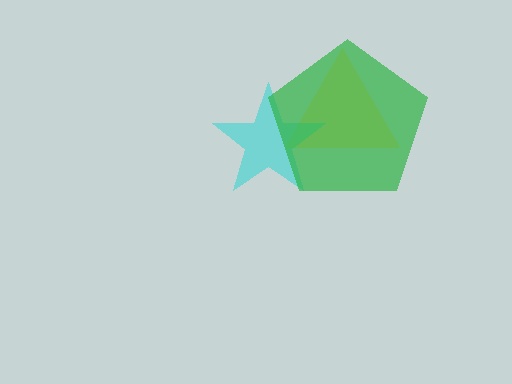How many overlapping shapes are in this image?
There are 3 overlapping shapes in the image.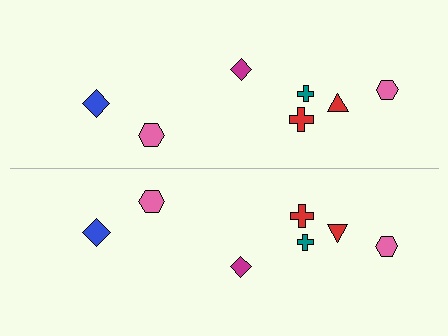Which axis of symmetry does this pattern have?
The pattern has a horizontal axis of symmetry running through the center of the image.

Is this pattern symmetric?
Yes, this pattern has bilateral (reflection) symmetry.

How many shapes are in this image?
There are 14 shapes in this image.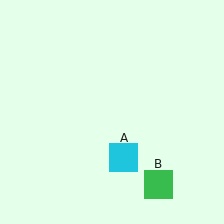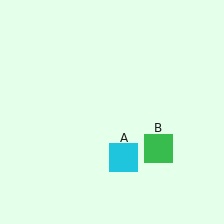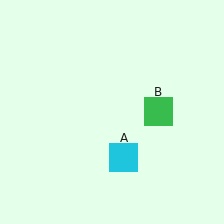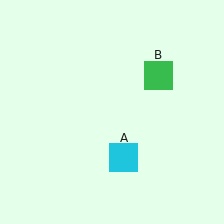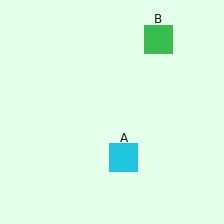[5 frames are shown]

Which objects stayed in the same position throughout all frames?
Cyan square (object A) remained stationary.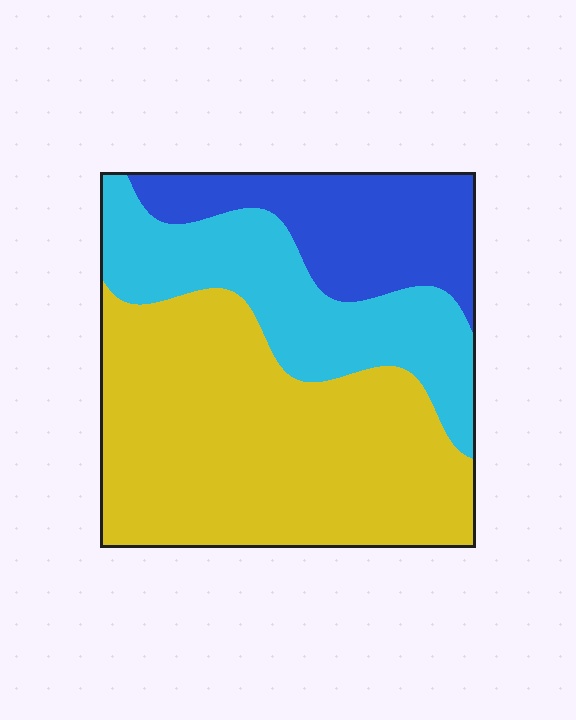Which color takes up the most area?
Yellow, at roughly 55%.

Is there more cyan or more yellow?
Yellow.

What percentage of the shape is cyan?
Cyan takes up about one quarter (1/4) of the shape.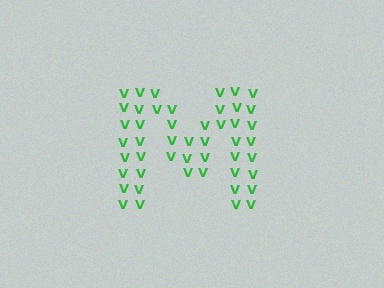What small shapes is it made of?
It is made of small letter V's.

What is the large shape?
The large shape is the letter M.